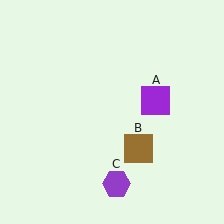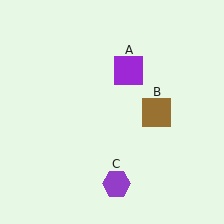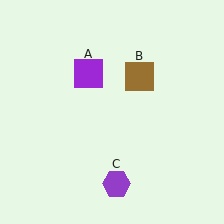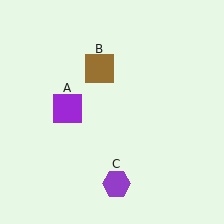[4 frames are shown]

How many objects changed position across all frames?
2 objects changed position: purple square (object A), brown square (object B).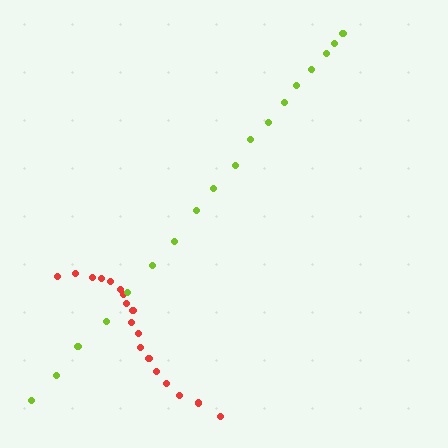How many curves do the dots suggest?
There are 2 distinct paths.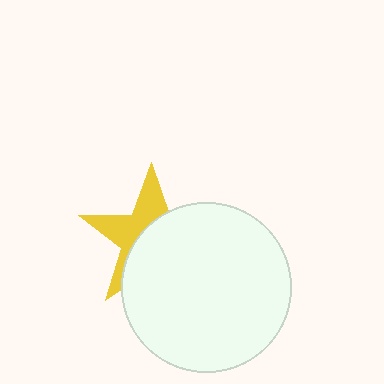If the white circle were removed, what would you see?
You would see the complete yellow star.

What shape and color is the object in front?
The object in front is a white circle.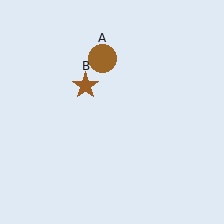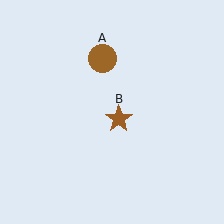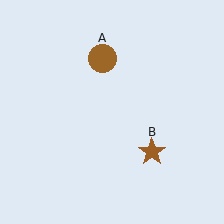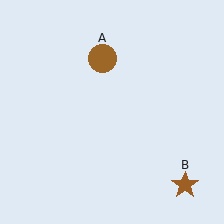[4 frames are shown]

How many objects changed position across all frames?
1 object changed position: brown star (object B).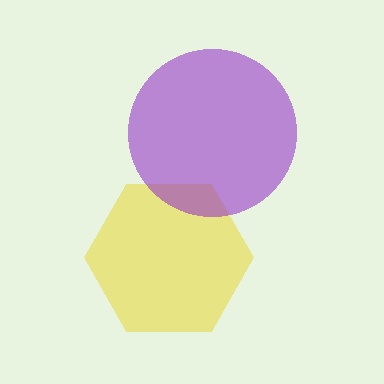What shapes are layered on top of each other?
The layered shapes are: a yellow hexagon, a purple circle.